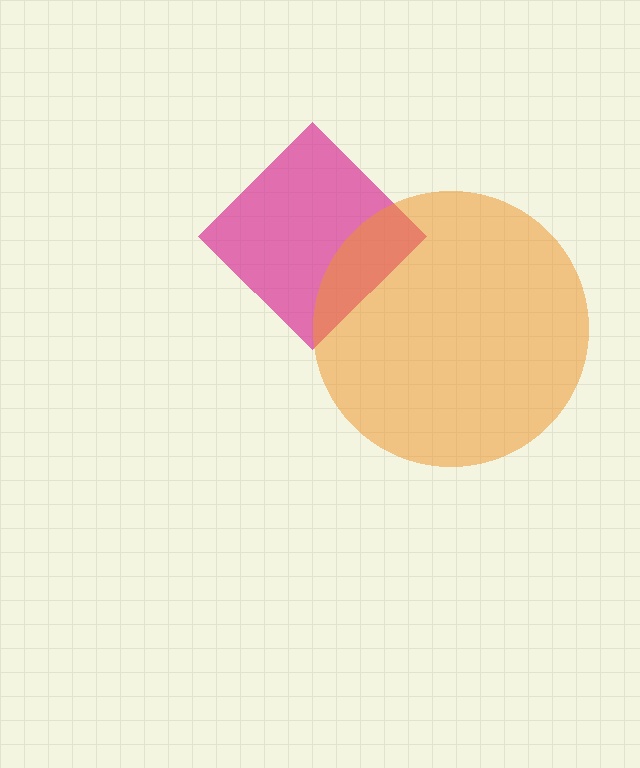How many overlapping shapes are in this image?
There are 2 overlapping shapes in the image.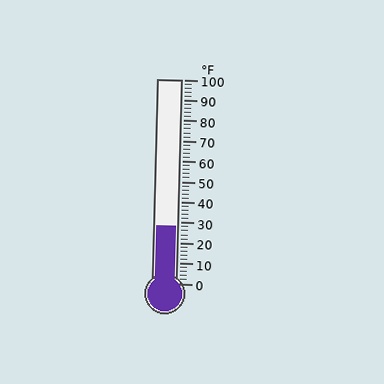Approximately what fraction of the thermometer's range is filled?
The thermometer is filled to approximately 30% of its range.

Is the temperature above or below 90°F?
The temperature is below 90°F.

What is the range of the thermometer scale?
The thermometer scale ranges from 0°F to 100°F.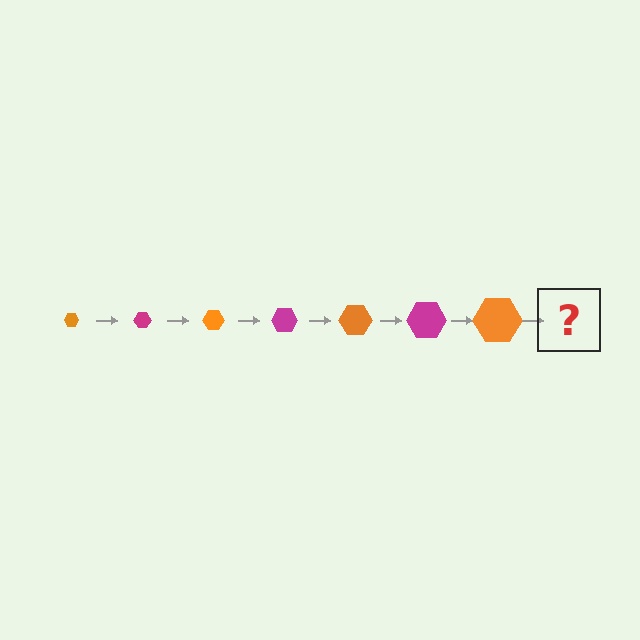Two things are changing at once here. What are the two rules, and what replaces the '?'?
The two rules are that the hexagon grows larger each step and the color cycles through orange and magenta. The '?' should be a magenta hexagon, larger than the previous one.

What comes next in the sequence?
The next element should be a magenta hexagon, larger than the previous one.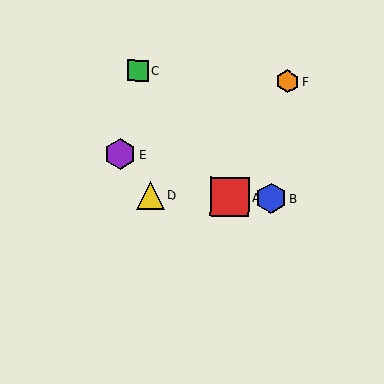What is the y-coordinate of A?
Object A is at y≈197.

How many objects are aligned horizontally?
3 objects (A, B, D) are aligned horizontally.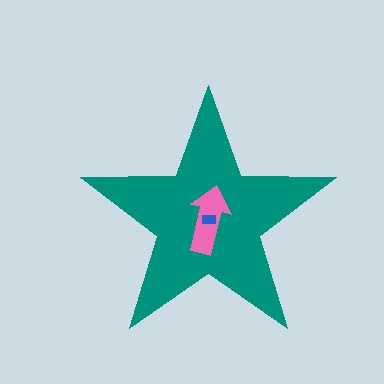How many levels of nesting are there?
3.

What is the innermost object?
The blue rectangle.